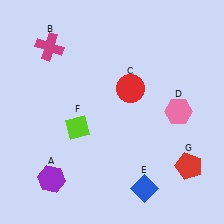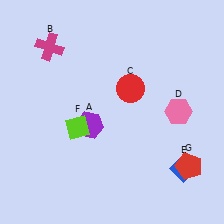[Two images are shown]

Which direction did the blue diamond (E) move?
The blue diamond (E) moved right.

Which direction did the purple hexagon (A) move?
The purple hexagon (A) moved up.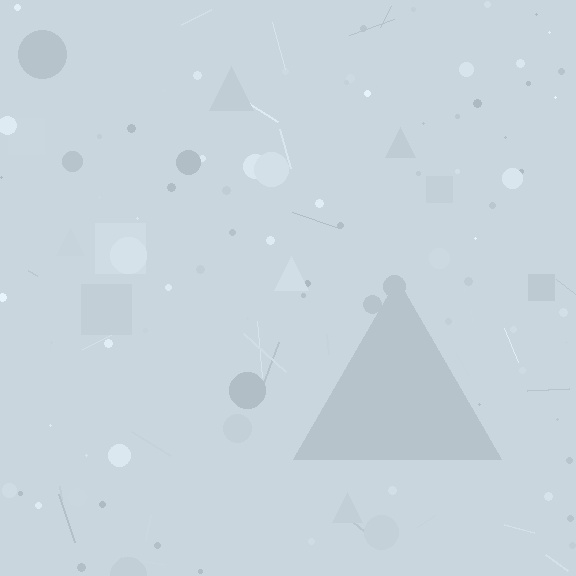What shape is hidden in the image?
A triangle is hidden in the image.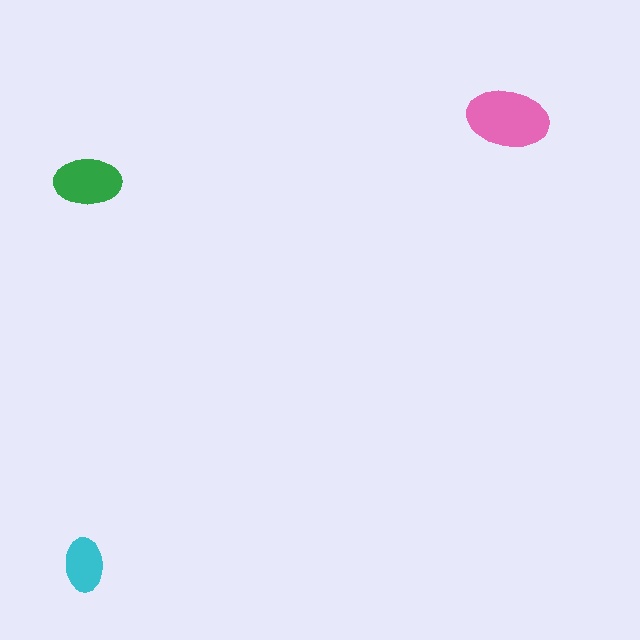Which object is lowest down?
The cyan ellipse is bottommost.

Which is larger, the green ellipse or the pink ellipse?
The pink one.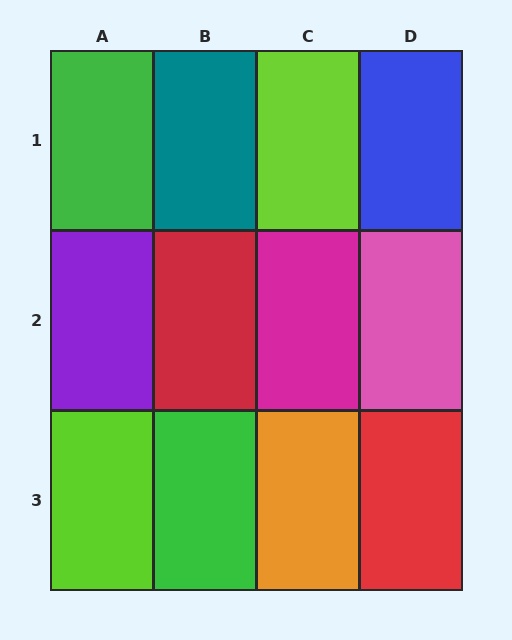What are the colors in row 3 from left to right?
Lime, green, orange, red.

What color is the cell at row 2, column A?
Purple.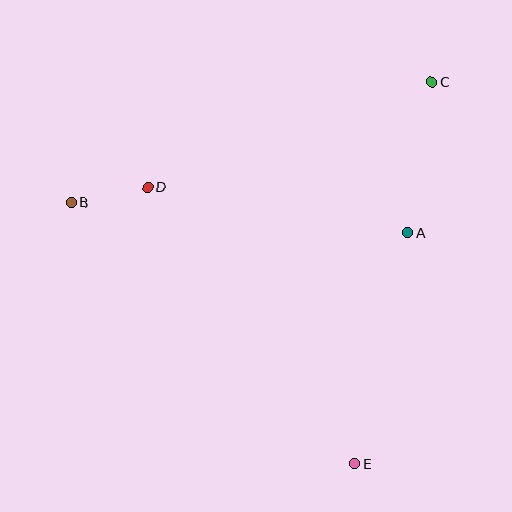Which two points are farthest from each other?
Points C and E are farthest from each other.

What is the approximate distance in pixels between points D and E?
The distance between D and E is approximately 345 pixels.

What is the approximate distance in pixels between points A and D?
The distance between A and D is approximately 264 pixels.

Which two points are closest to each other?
Points B and D are closest to each other.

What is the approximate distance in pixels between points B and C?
The distance between B and C is approximately 380 pixels.